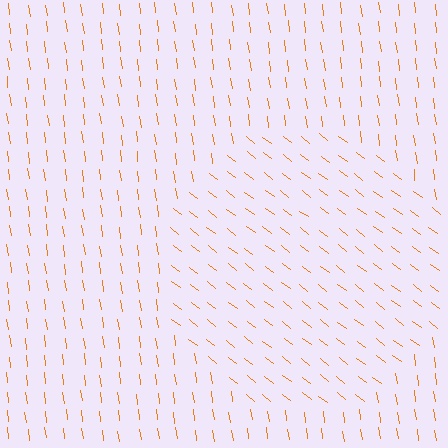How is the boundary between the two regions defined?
The boundary is defined purely by a change in line orientation (approximately 45 degrees difference). All lines are the same color and thickness.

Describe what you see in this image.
The image is filled with small orange line segments. A circle region in the image has lines oriented differently from the surrounding lines, creating a visible texture boundary.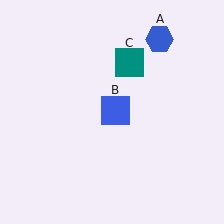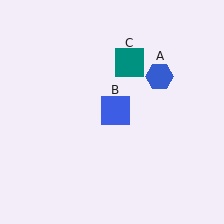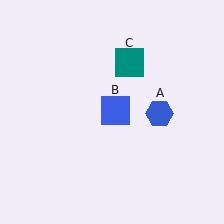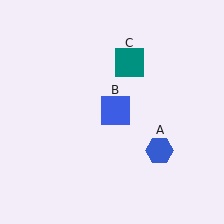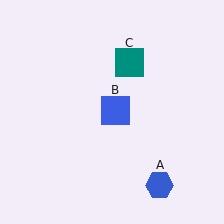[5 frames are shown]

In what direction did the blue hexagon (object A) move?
The blue hexagon (object A) moved down.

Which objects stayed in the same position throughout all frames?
Blue square (object B) and teal square (object C) remained stationary.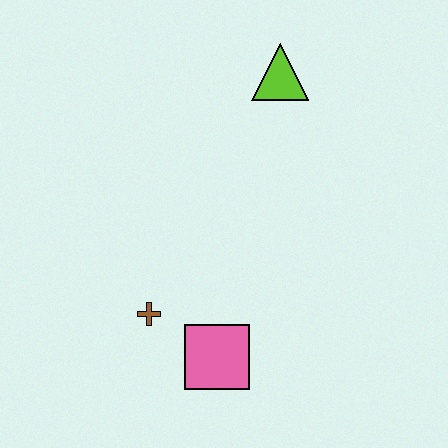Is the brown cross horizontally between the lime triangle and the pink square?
No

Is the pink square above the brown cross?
No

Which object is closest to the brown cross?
The pink square is closest to the brown cross.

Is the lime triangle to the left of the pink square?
No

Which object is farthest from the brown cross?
The lime triangle is farthest from the brown cross.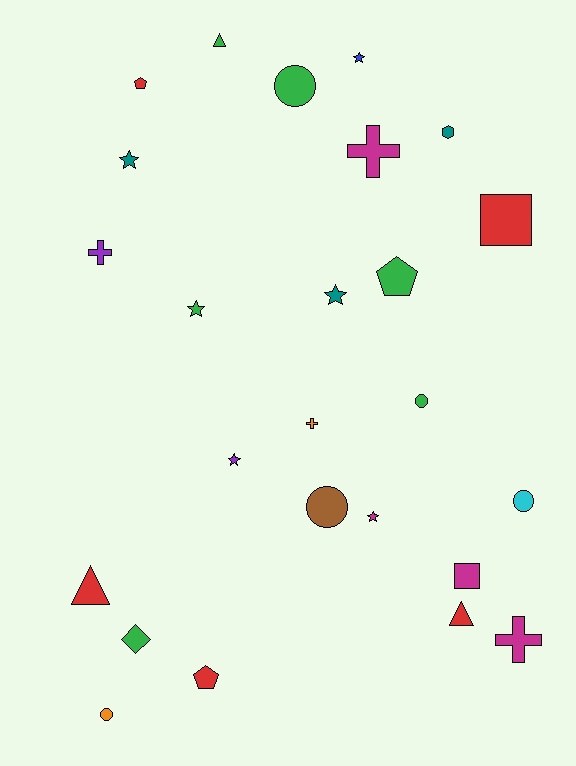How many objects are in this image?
There are 25 objects.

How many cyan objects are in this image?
There is 1 cyan object.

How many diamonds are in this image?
There is 1 diamond.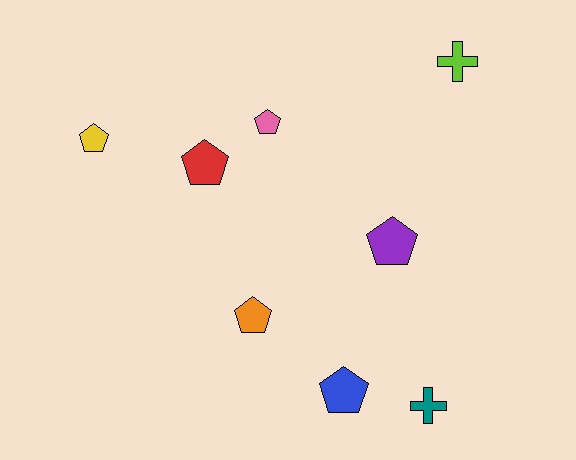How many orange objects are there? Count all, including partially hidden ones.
There is 1 orange object.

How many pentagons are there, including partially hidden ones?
There are 6 pentagons.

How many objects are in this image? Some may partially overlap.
There are 8 objects.